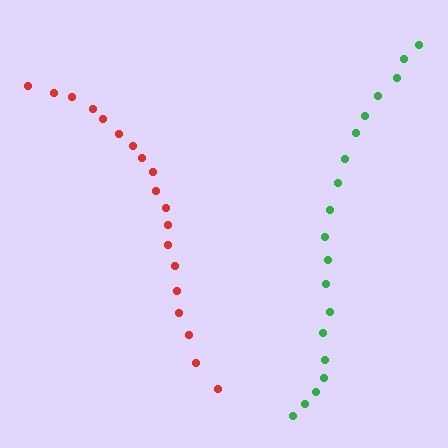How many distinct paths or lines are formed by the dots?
There are 2 distinct paths.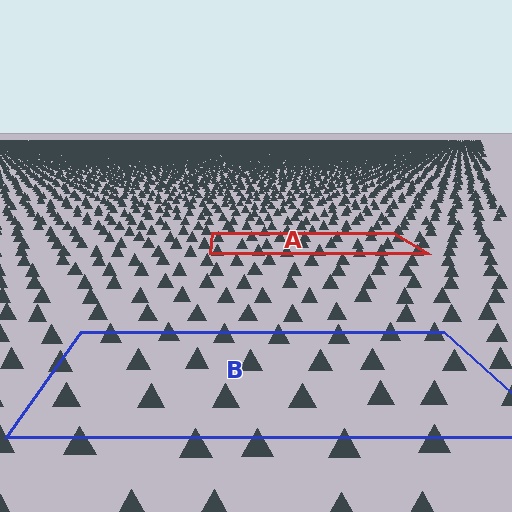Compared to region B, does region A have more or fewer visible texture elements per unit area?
Region A has more texture elements per unit area — they are packed more densely because it is farther away.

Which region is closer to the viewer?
Region B is closer. The texture elements there are larger and more spread out.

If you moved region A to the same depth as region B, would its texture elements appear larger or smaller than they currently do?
They would appear larger. At a closer depth, the same texture elements are projected at a bigger on-screen size.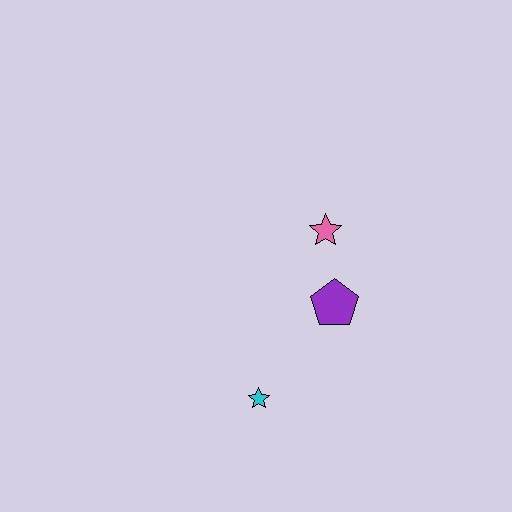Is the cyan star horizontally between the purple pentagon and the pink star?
No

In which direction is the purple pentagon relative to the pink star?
The purple pentagon is below the pink star.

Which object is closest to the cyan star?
The purple pentagon is closest to the cyan star.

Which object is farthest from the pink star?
The cyan star is farthest from the pink star.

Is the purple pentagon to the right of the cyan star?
Yes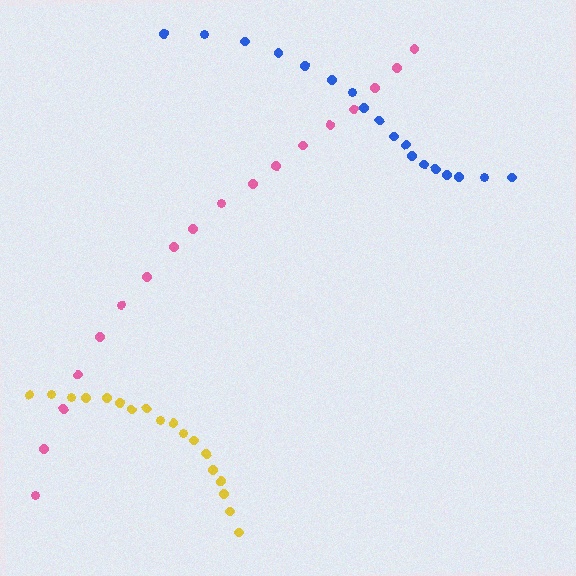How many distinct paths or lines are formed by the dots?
There are 3 distinct paths.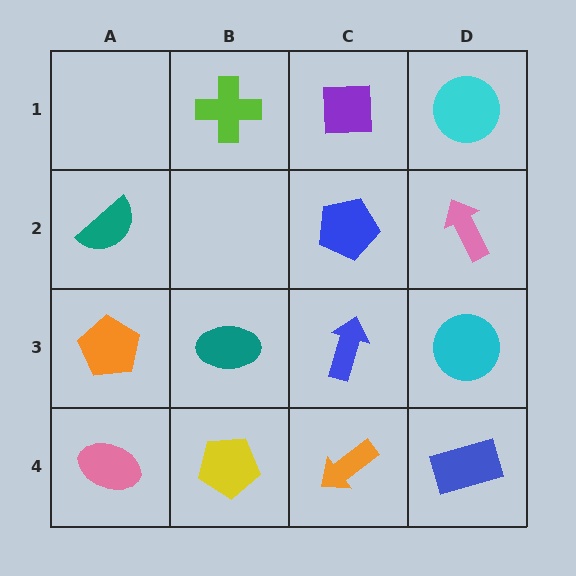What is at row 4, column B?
A yellow pentagon.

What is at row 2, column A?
A teal semicircle.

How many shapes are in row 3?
4 shapes.